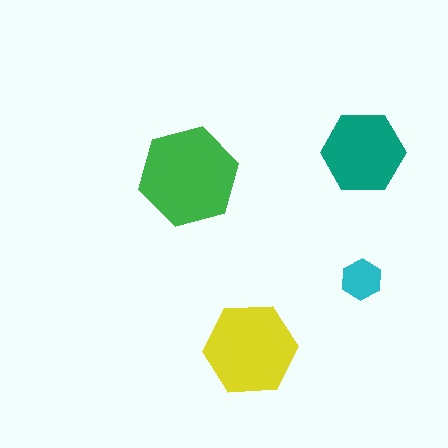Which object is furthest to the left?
The green hexagon is leftmost.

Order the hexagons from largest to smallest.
the green one, the yellow one, the teal one, the cyan one.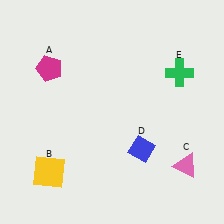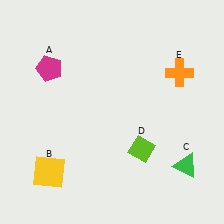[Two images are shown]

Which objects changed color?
C changed from pink to green. D changed from blue to lime. E changed from green to orange.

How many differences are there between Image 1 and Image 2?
There are 3 differences between the two images.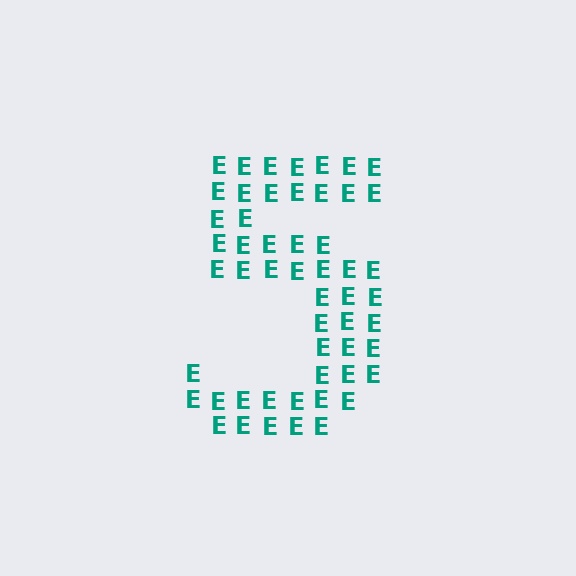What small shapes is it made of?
It is made of small letter E's.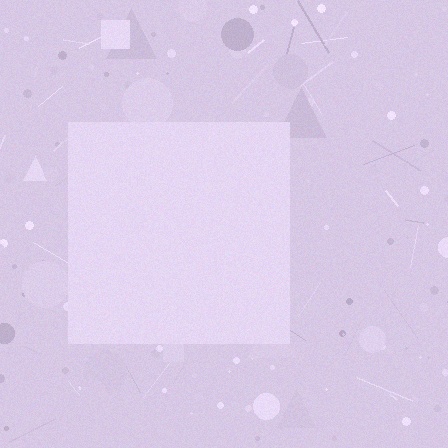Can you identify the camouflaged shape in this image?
The camouflaged shape is a square.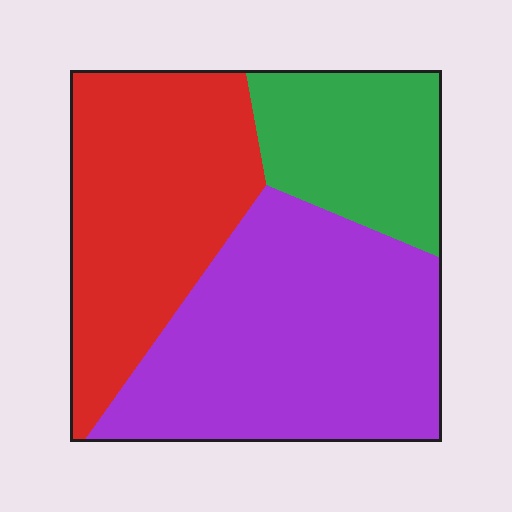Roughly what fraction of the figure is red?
Red takes up between a quarter and a half of the figure.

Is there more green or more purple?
Purple.